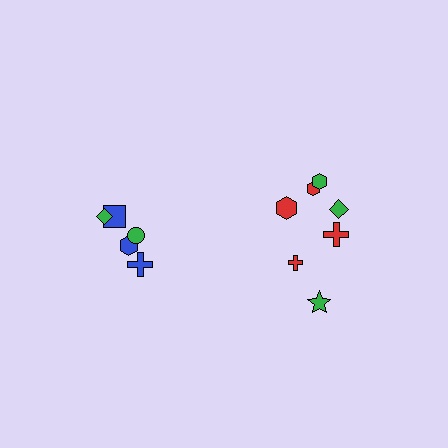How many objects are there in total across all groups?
There are 12 objects.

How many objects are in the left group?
There are 5 objects.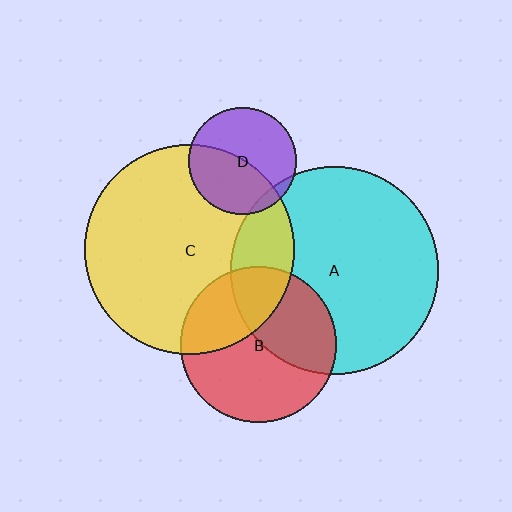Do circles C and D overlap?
Yes.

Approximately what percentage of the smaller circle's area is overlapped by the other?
Approximately 45%.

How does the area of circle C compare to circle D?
Approximately 3.8 times.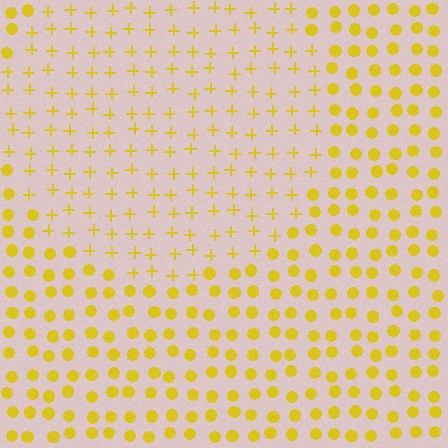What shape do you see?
I see a circle.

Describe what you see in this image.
The image is filled with small yellow elements arranged in a uniform grid. A circle-shaped region contains plus signs, while the surrounding area contains circles. The boundary is defined purely by the change in element shape.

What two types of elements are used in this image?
The image uses plus signs inside the circle region and circles outside it.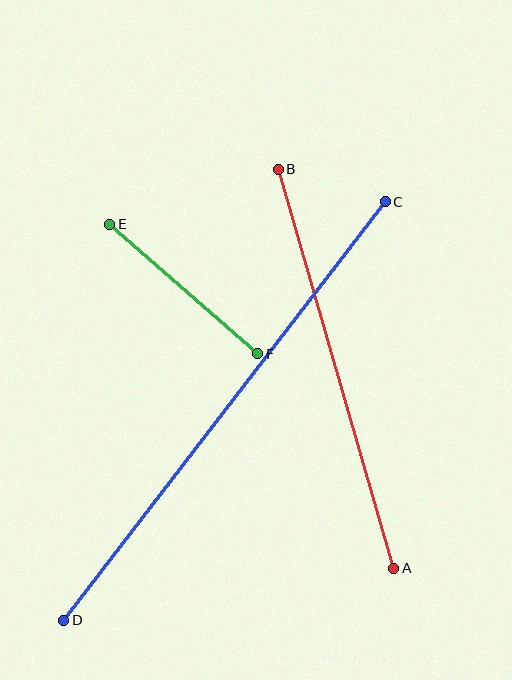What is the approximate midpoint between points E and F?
The midpoint is at approximately (184, 289) pixels.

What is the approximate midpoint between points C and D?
The midpoint is at approximately (224, 411) pixels.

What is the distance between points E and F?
The distance is approximately 197 pixels.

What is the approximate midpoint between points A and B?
The midpoint is at approximately (336, 369) pixels.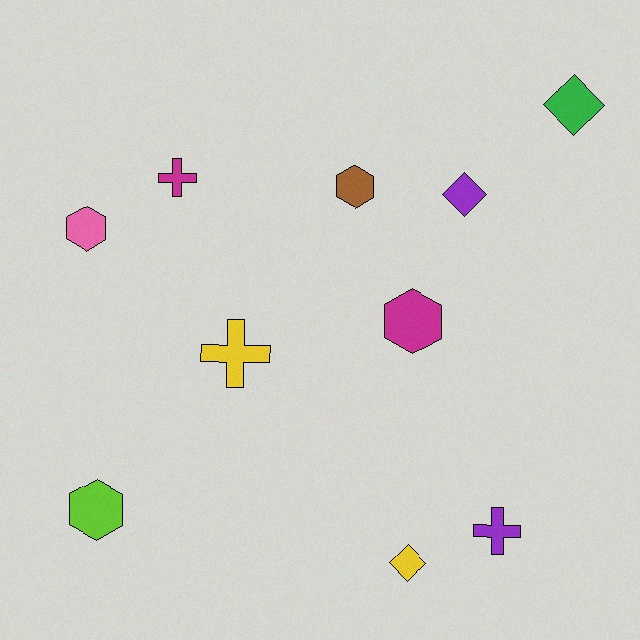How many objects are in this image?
There are 10 objects.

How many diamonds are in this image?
There are 3 diamonds.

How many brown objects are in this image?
There is 1 brown object.